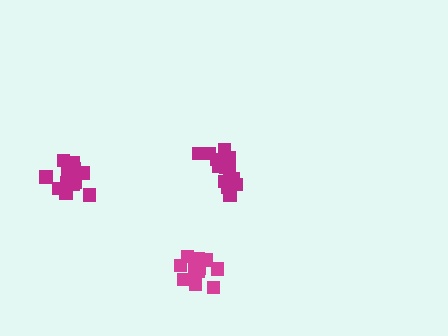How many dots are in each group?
Group 1: 13 dots, Group 2: 16 dots, Group 3: 15 dots (44 total).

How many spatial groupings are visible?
There are 3 spatial groupings.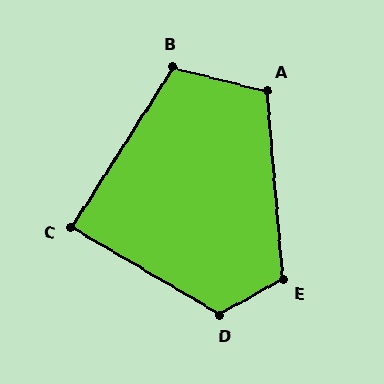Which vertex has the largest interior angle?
D, at approximately 120 degrees.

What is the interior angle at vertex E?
Approximately 115 degrees (obtuse).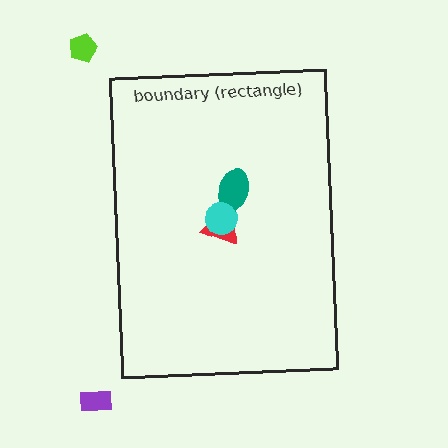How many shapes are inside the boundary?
3 inside, 2 outside.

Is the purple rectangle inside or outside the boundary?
Outside.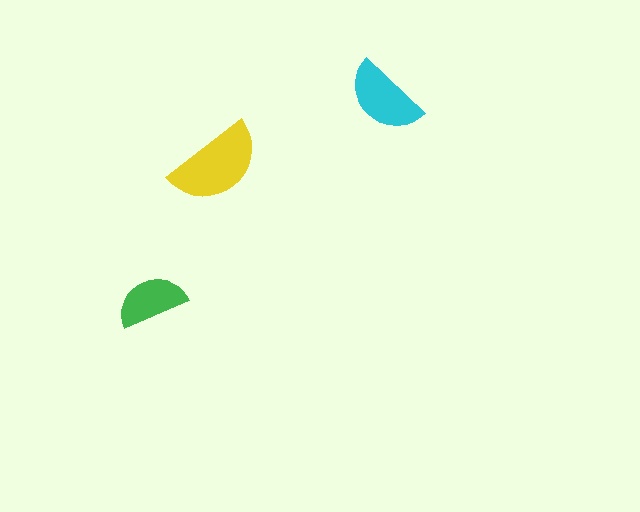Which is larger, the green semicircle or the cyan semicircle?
The cyan one.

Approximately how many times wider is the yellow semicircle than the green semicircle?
About 1.5 times wider.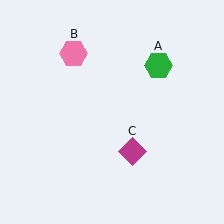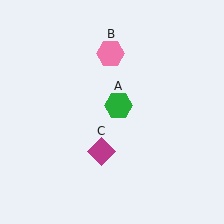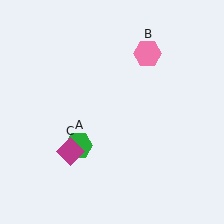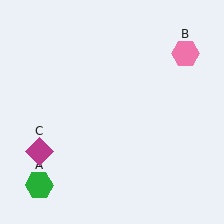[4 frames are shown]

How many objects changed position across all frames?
3 objects changed position: green hexagon (object A), pink hexagon (object B), magenta diamond (object C).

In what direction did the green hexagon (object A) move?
The green hexagon (object A) moved down and to the left.